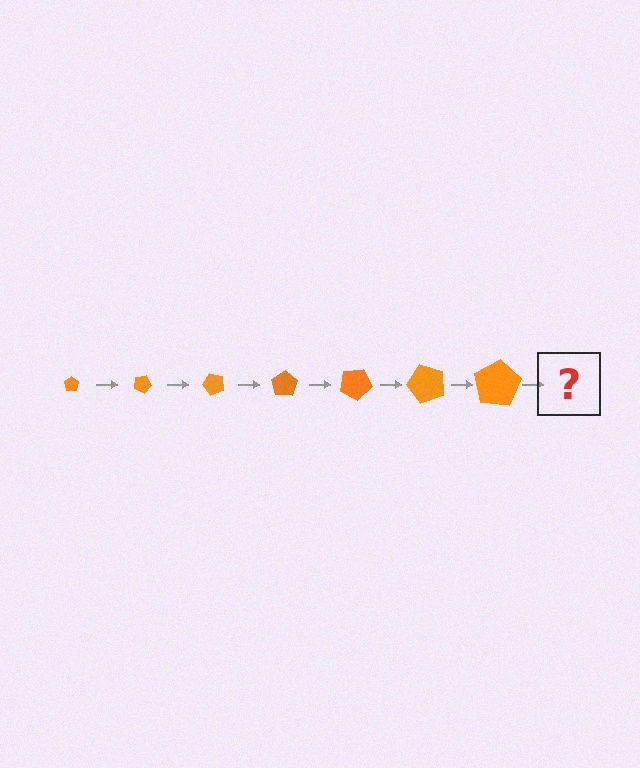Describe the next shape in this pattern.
It should be a pentagon, larger than the previous one and rotated 175 degrees from the start.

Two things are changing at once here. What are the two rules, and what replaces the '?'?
The two rules are that the pentagon grows larger each step and it rotates 25 degrees each step. The '?' should be a pentagon, larger than the previous one and rotated 175 degrees from the start.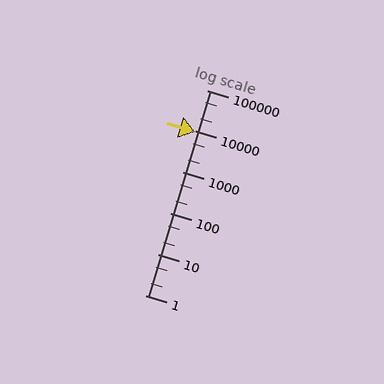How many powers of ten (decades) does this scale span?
The scale spans 5 decades, from 1 to 100000.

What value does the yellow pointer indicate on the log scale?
The pointer indicates approximately 9700.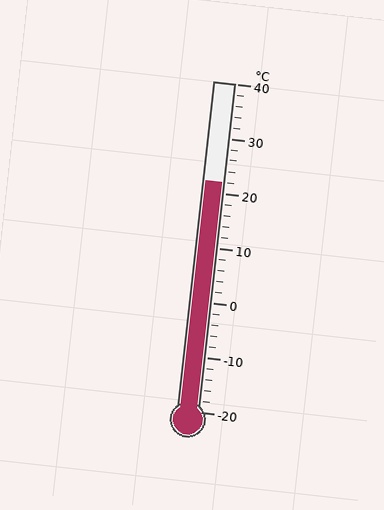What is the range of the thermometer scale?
The thermometer scale ranges from -20°C to 40°C.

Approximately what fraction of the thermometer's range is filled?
The thermometer is filled to approximately 70% of its range.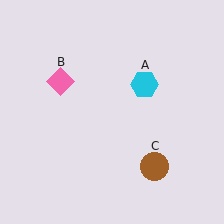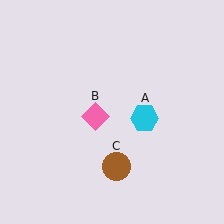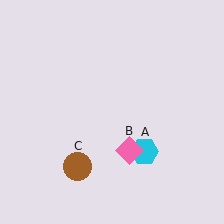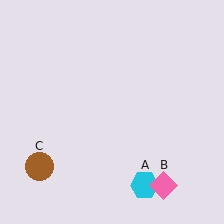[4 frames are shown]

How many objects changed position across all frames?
3 objects changed position: cyan hexagon (object A), pink diamond (object B), brown circle (object C).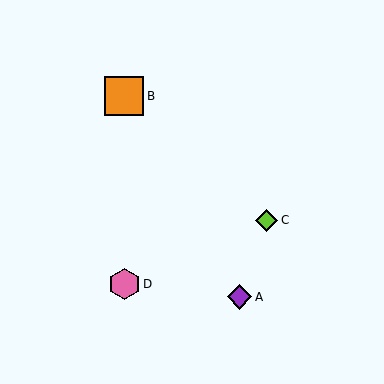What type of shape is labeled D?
Shape D is a pink hexagon.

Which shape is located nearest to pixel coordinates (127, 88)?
The orange square (labeled B) at (124, 96) is nearest to that location.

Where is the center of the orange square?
The center of the orange square is at (124, 96).